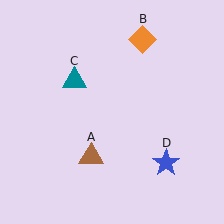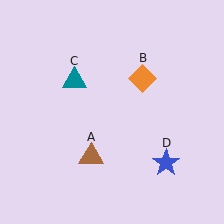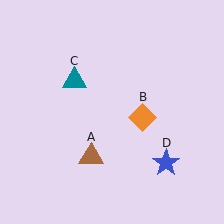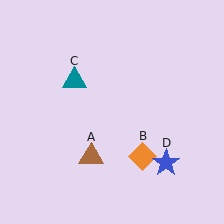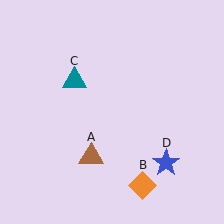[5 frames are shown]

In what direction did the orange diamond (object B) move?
The orange diamond (object B) moved down.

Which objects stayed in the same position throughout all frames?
Brown triangle (object A) and teal triangle (object C) and blue star (object D) remained stationary.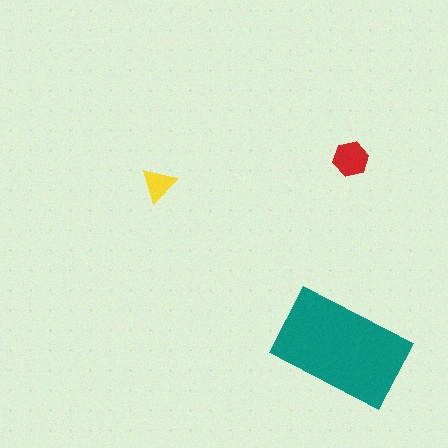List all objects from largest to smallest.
The teal rectangle, the red hexagon, the yellow triangle.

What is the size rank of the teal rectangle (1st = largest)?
1st.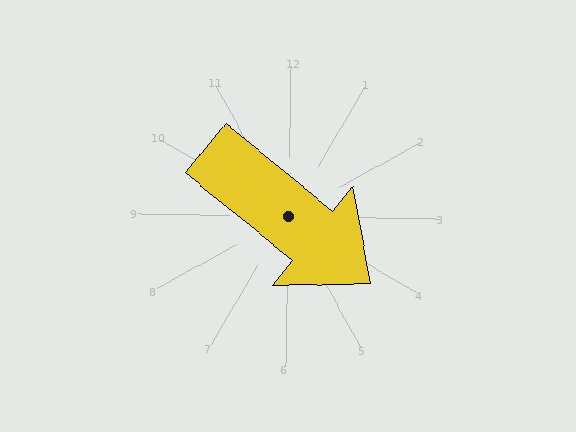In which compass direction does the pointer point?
Southeast.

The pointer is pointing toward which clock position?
Roughly 4 o'clock.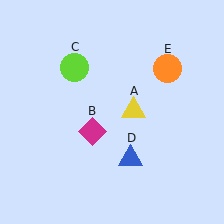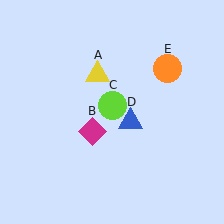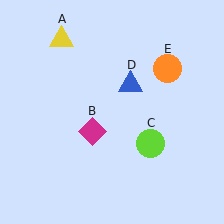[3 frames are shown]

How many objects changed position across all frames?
3 objects changed position: yellow triangle (object A), lime circle (object C), blue triangle (object D).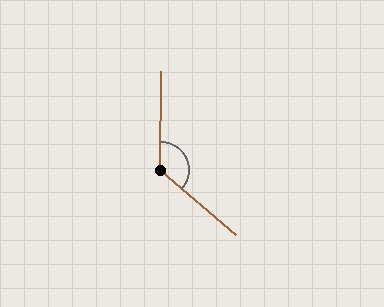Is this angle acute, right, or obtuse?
It is obtuse.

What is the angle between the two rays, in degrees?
Approximately 130 degrees.